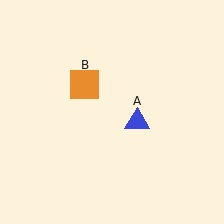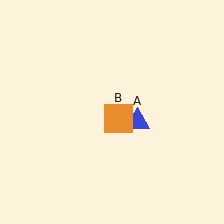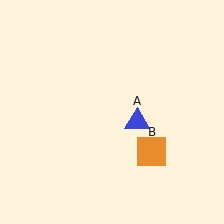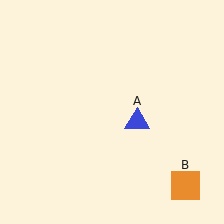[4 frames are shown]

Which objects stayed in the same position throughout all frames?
Blue triangle (object A) remained stationary.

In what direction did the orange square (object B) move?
The orange square (object B) moved down and to the right.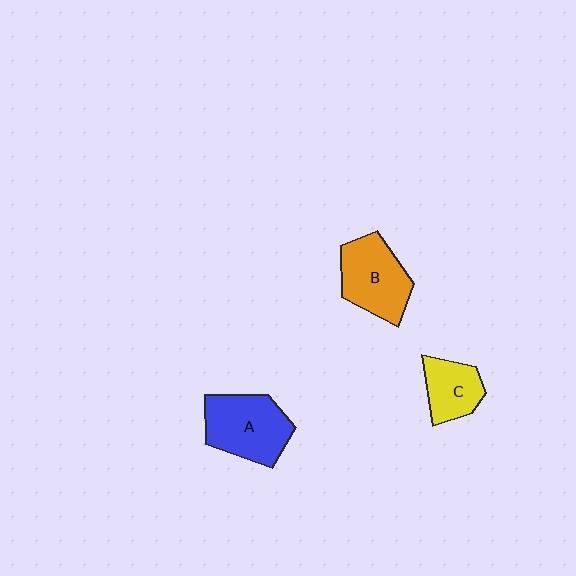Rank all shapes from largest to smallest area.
From largest to smallest: A (blue), B (orange), C (yellow).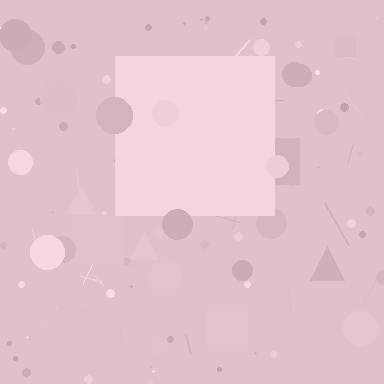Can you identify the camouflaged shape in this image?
The camouflaged shape is a square.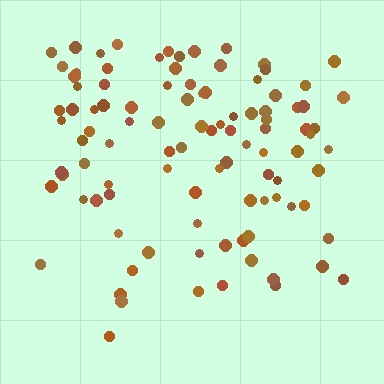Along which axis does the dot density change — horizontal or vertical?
Vertical.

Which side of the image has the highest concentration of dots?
The top.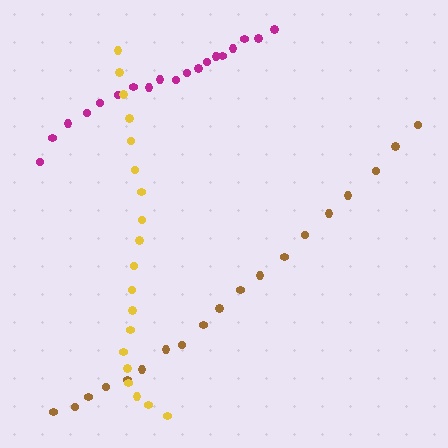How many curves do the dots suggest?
There are 3 distinct paths.